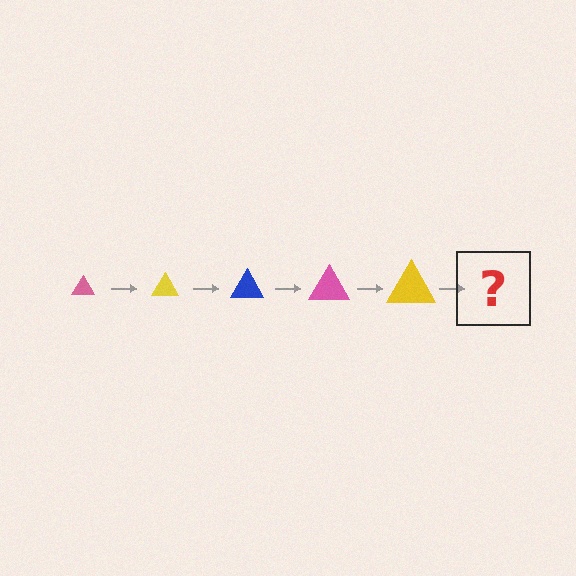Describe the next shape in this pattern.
It should be a blue triangle, larger than the previous one.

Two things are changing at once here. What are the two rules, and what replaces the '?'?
The two rules are that the triangle grows larger each step and the color cycles through pink, yellow, and blue. The '?' should be a blue triangle, larger than the previous one.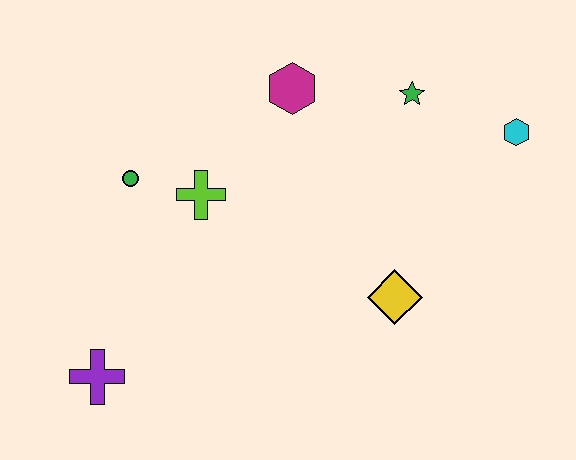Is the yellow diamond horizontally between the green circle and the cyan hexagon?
Yes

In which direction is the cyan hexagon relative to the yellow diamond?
The cyan hexagon is above the yellow diamond.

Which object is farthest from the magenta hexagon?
The purple cross is farthest from the magenta hexagon.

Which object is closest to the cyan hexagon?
The green star is closest to the cyan hexagon.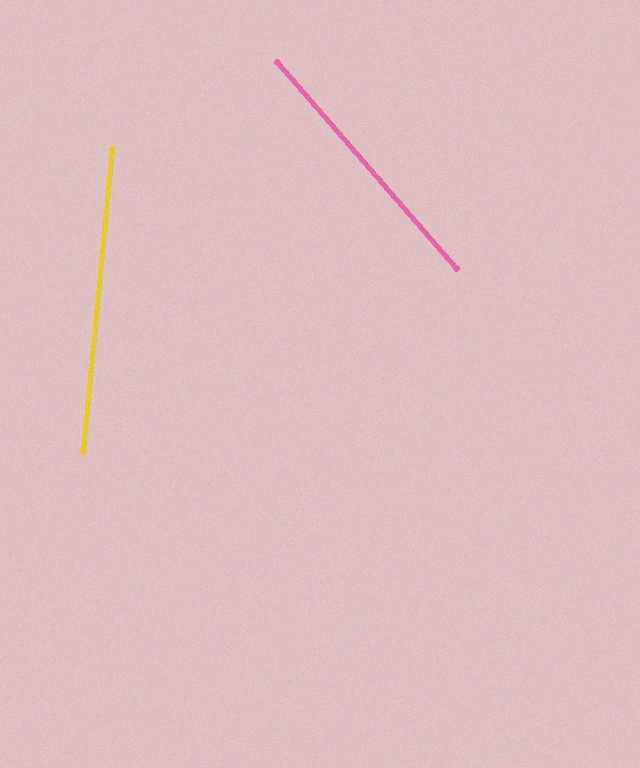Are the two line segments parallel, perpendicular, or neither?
Neither parallel nor perpendicular — they differ by about 47°.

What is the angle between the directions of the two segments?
Approximately 47 degrees.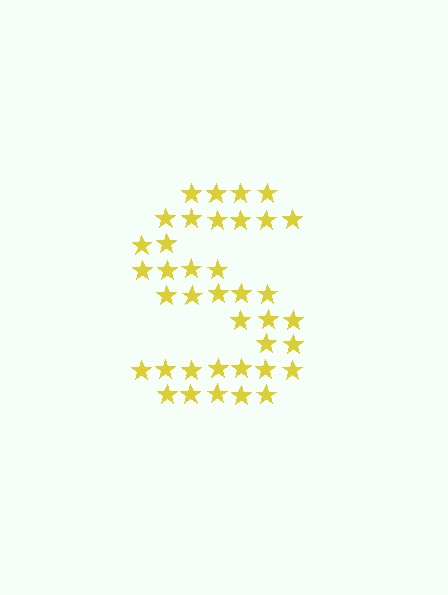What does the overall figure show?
The overall figure shows the letter S.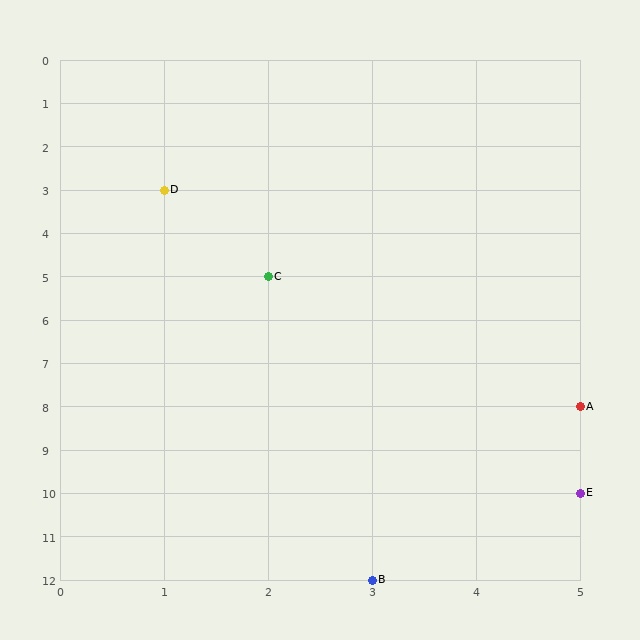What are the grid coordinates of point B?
Point B is at grid coordinates (3, 12).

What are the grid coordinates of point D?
Point D is at grid coordinates (1, 3).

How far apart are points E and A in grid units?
Points E and A are 2 rows apart.